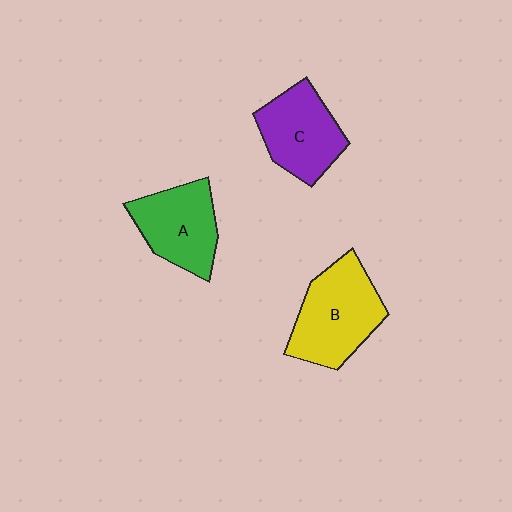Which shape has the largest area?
Shape B (yellow).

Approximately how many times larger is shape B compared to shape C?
Approximately 1.2 times.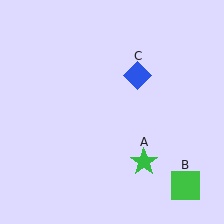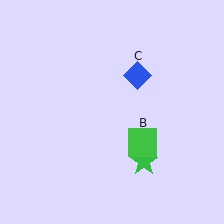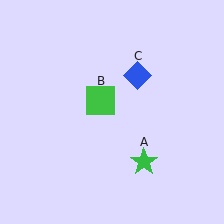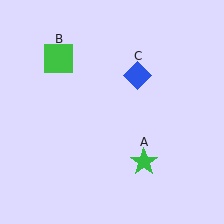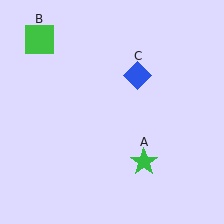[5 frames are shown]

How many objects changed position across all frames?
1 object changed position: green square (object B).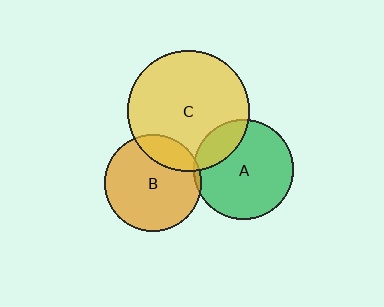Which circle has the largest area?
Circle C (yellow).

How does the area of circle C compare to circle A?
Approximately 1.5 times.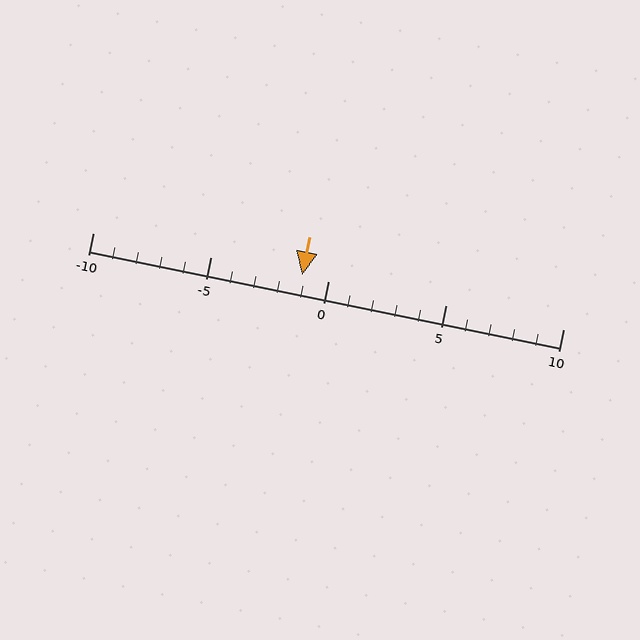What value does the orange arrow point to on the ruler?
The orange arrow points to approximately -1.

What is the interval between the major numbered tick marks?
The major tick marks are spaced 5 units apart.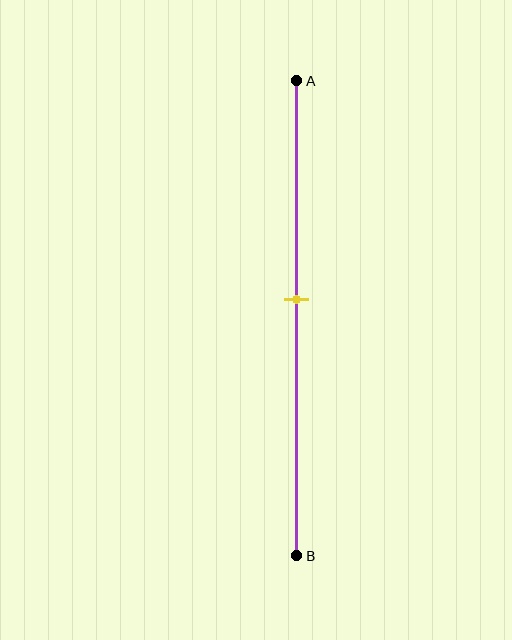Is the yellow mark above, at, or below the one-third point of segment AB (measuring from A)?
The yellow mark is below the one-third point of segment AB.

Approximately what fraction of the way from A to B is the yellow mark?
The yellow mark is approximately 45% of the way from A to B.